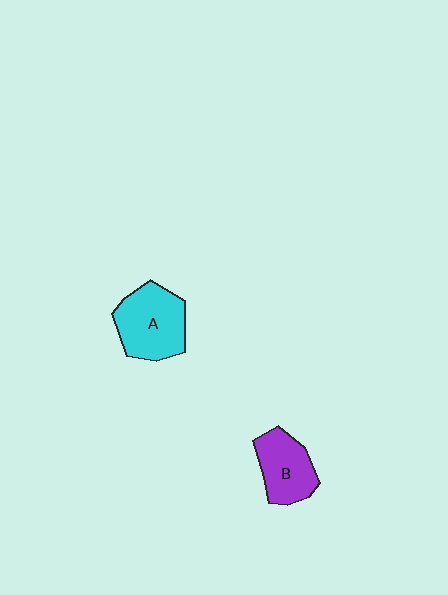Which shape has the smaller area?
Shape B (purple).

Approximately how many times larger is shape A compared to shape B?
Approximately 1.3 times.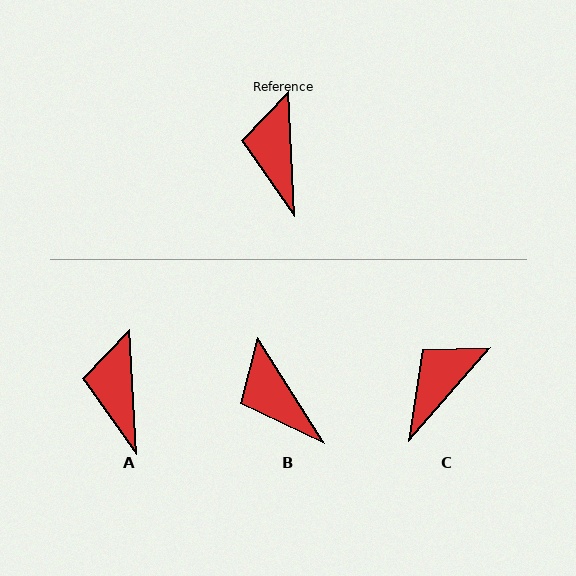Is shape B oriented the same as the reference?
No, it is off by about 30 degrees.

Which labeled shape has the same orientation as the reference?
A.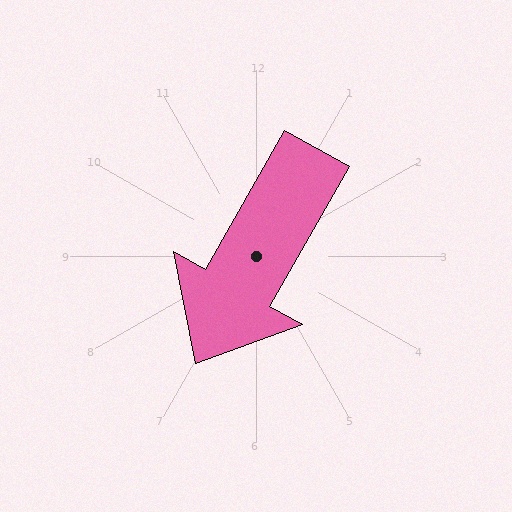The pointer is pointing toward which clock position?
Roughly 7 o'clock.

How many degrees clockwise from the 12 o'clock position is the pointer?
Approximately 210 degrees.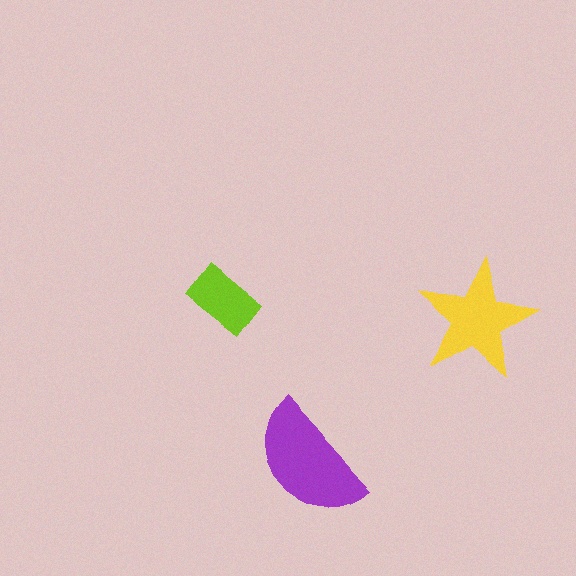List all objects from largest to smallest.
The purple semicircle, the yellow star, the lime rectangle.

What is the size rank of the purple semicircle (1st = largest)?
1st.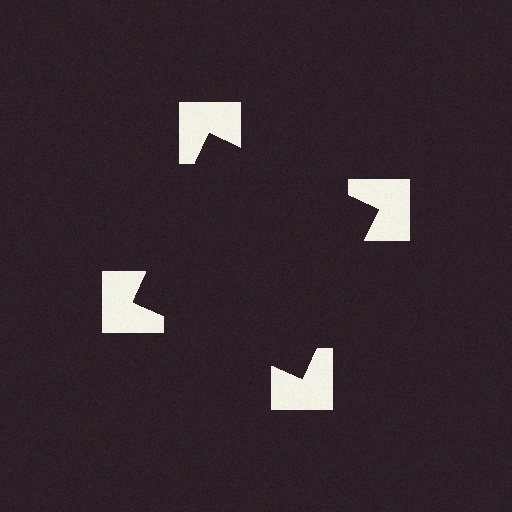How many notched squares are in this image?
There are 4 — one at each vertex of the illusory square.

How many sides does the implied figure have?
4 sides.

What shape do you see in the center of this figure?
An illusory square — its edges are inferred from the aligned wedge cuts in the notched squares, not physically drawn.